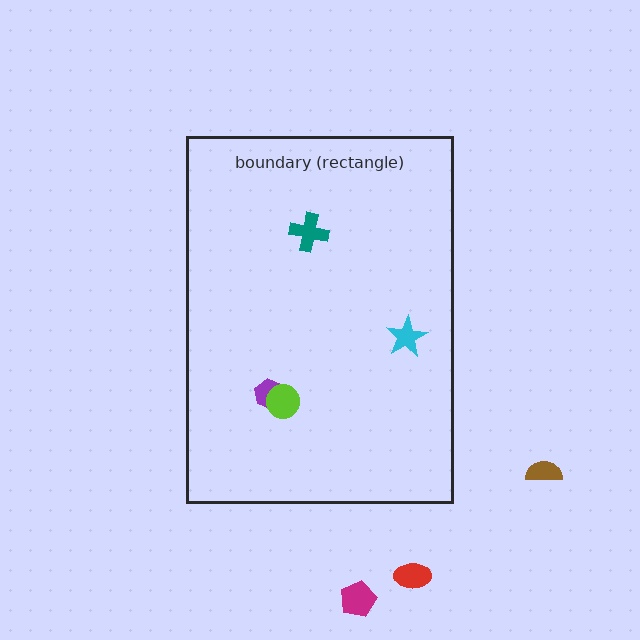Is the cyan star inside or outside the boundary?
Inside.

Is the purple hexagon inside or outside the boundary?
Inside.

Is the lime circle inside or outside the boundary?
Inside.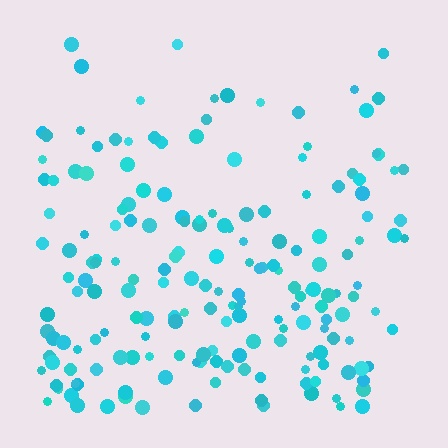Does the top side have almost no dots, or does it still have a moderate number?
Still a moderate number, just noticeably fewer than the bottom.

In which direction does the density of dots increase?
From top to bottom, with the bottom side densest.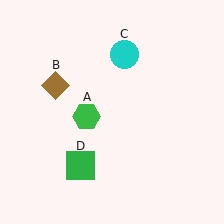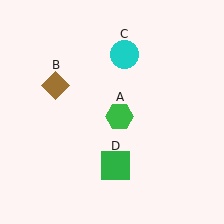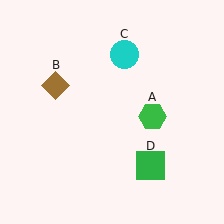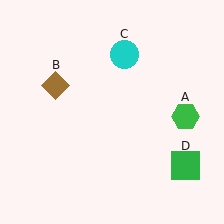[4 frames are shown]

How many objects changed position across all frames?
2 objects changed position: green hexagon (object A), green square (object D).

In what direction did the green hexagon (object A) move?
The green hexagon (object A) moved right.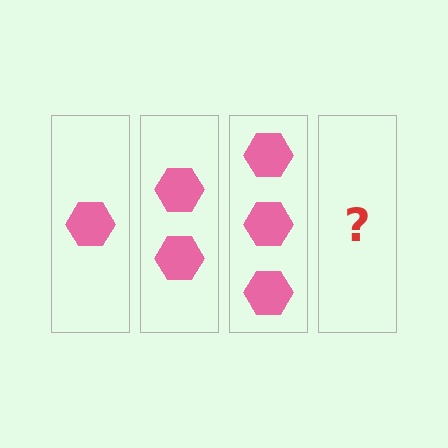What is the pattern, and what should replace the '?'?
The pattern is that each step adds one more hexagon. The '?' should be 4 hexagons.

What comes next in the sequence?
The next element should be 4 hexagons.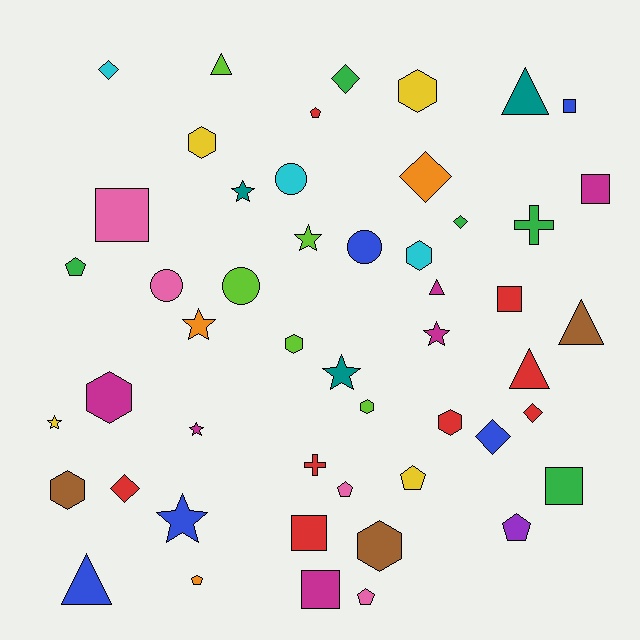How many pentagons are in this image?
There are 7 pentagons.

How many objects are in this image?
There are 50 objects.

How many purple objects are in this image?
There is 1 purple object.